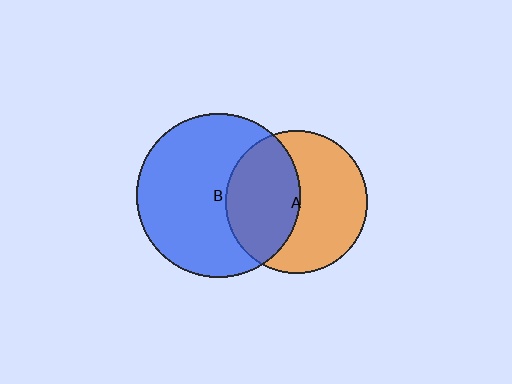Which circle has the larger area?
Circle B (blue).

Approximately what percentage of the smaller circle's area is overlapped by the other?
Approximately 45%.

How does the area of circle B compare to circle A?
Approximately 1.3 times.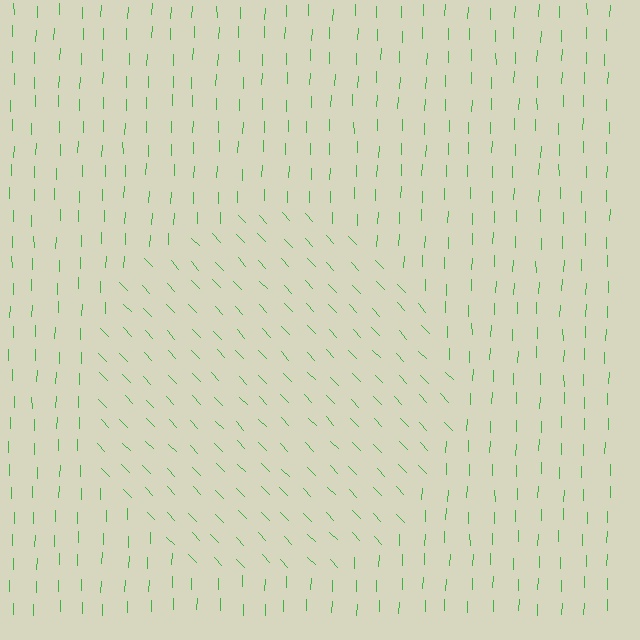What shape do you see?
I see a circle.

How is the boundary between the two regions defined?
The boundary is defined purely by a change in line orientation (approximately 45 degrees difference). All lines are the same color and thickness.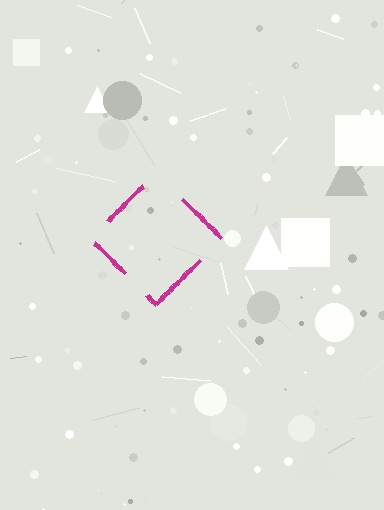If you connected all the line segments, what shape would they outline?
They would outline a diamond.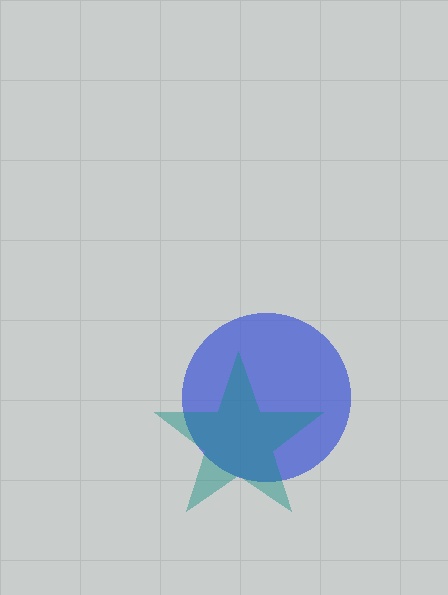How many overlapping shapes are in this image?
There are 2 overlapping shapes in the image.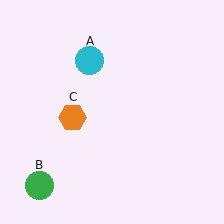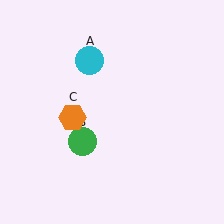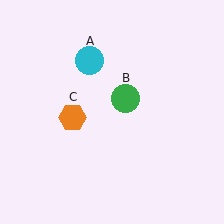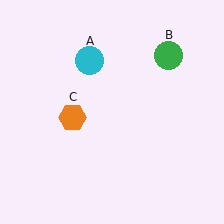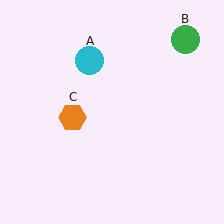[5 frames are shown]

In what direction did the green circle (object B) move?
The green circle (object B) moved up and to the right.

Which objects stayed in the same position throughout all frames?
Cyan circle (object A) and orange hexagon (object C) remained stationary.